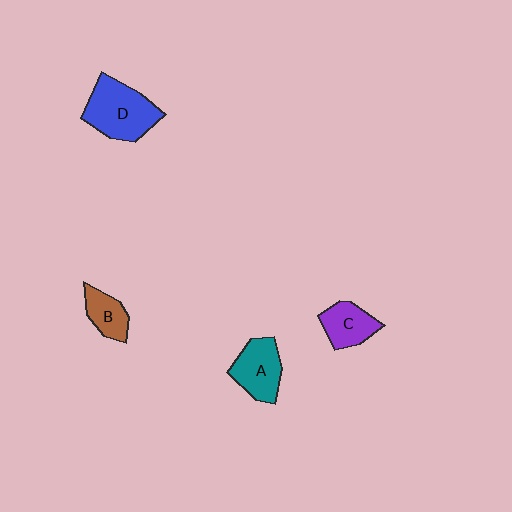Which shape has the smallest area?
Shape B (brown).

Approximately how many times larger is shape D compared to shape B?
Approximately 2.0 times.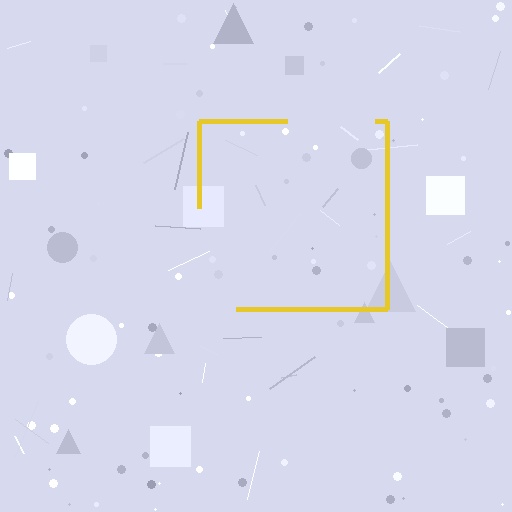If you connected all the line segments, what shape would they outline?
They would outline a square.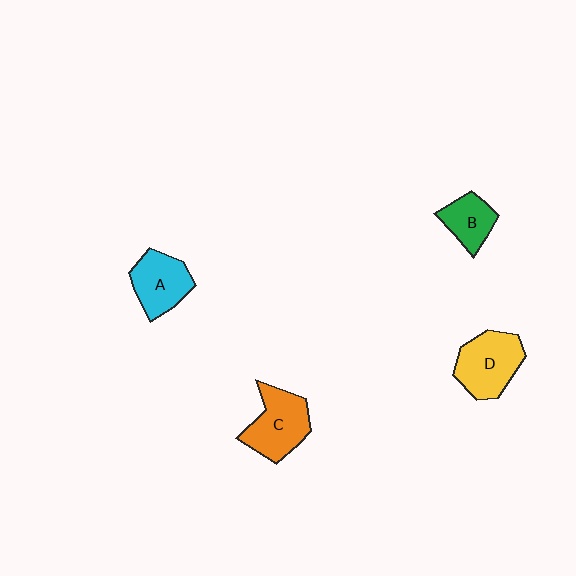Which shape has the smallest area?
Shape B (green).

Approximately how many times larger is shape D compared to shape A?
Approximately 1.2 times.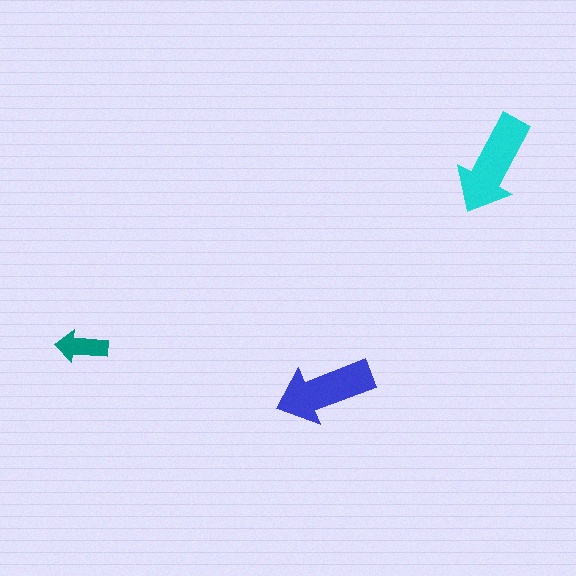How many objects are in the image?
There are 3 objects in the image.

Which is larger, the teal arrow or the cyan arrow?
The cyan one.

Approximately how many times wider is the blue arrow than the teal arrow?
About 2 times wider.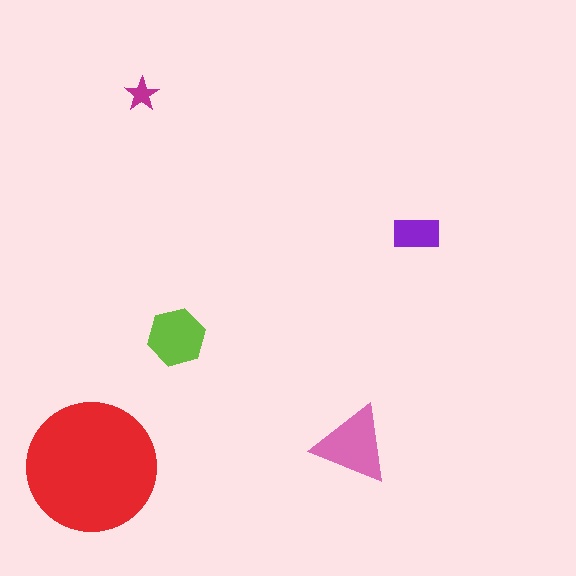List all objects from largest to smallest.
The red circle, the pink triangle, the lime hexagon, the purple rectangle, the magenta star.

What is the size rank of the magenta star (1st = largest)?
5th.